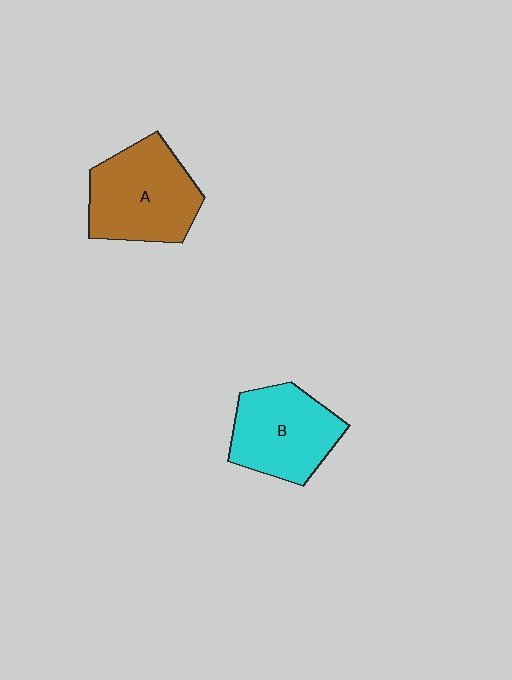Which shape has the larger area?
Shape A (brown).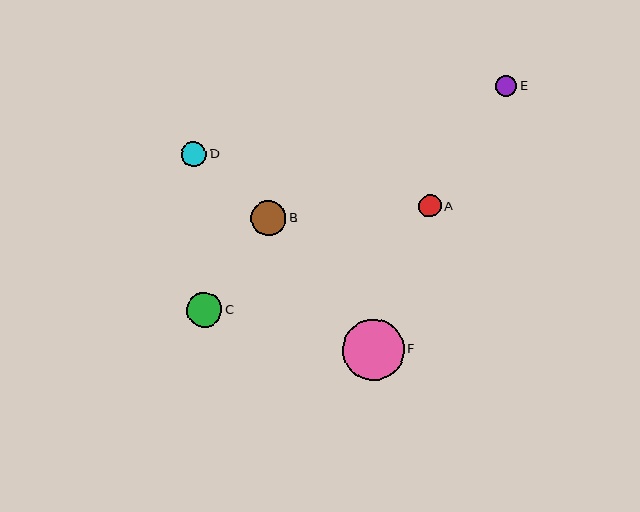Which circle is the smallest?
Circle E is the smallest with a size of approximately 21 pixels.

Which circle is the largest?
Circle F is the largest with a size of approximately 61 pixels.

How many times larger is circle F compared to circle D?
Circle F is approximately 2.4 times the size of circle D.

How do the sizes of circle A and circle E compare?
Circle A and circle E are approximately the same size.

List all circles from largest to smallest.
From largest to smallest: F, C, B, D, A, E.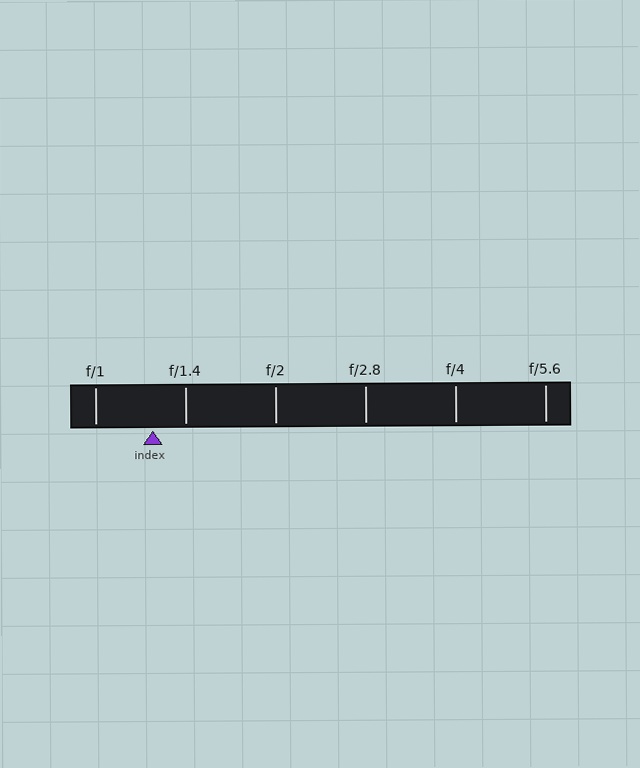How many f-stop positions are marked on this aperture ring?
There are 6 f-stop positions marked.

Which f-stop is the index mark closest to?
The index mark is closest to f/1.4.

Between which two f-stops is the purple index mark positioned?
The index mark is between f/1 and f/1.4.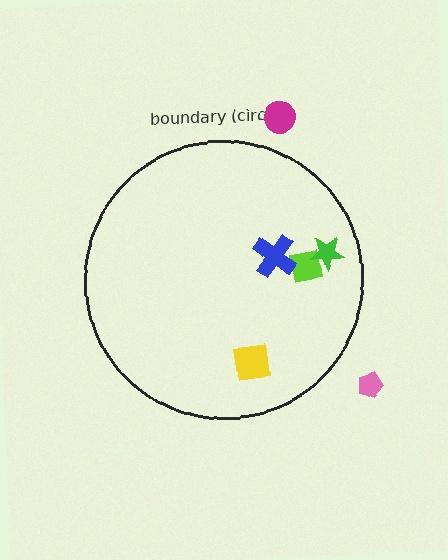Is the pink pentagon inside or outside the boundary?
Outside.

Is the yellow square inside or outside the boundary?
Inside.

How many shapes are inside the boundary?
4 inside, 2 outside.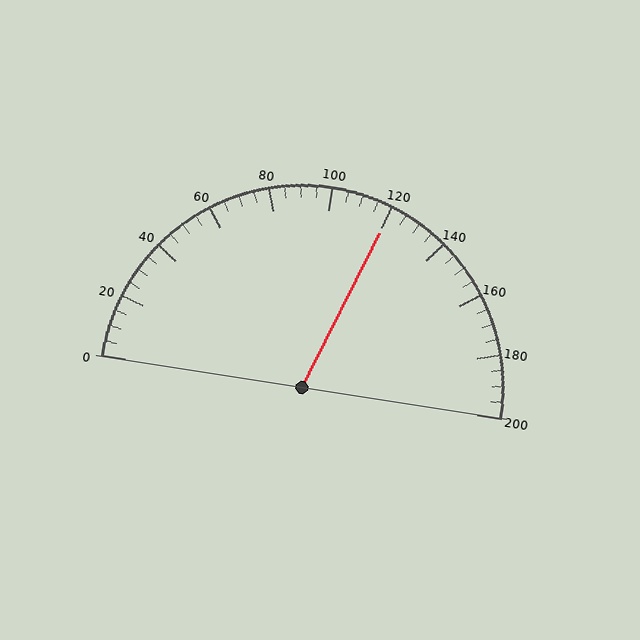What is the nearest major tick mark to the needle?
The nearest major tick mark is 120.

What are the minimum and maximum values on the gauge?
The gauge ranges from 0 to 200.